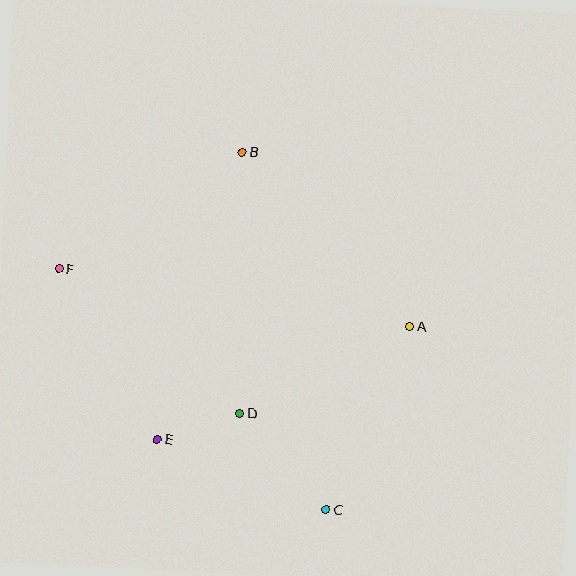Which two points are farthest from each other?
Points B and C are farthest from each other.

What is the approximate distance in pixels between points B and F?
The distance between B and F is approximately 217 pixels.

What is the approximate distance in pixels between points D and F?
The distance between D and F is approximately 231 pixels.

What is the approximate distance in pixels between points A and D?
The distance between A and D is approximately 192 pixels.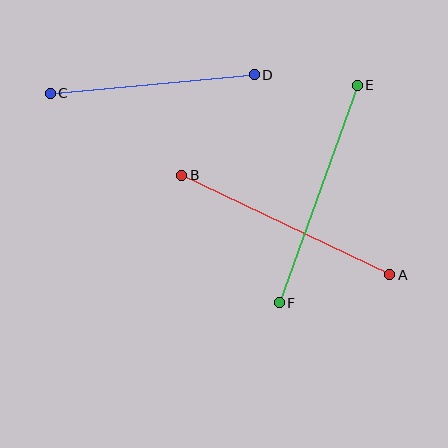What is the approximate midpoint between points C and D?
The midpoint is at approximately (152, 84) pixels.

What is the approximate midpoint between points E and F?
The midpoint is at approximately (318, 194) pixels.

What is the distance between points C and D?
The distance is approximately 205 pixels.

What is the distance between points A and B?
The distance is approximately 231 pixels.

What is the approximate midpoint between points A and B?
The midpoint is at approximately (286, 225) pixels.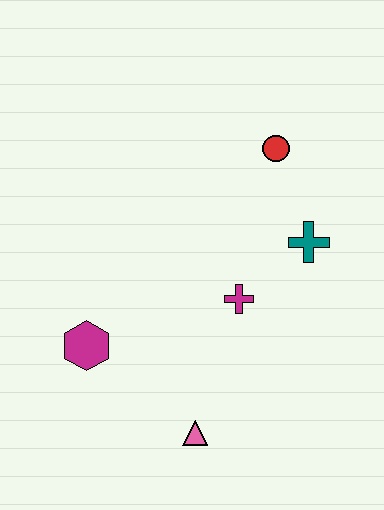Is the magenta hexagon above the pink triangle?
Yes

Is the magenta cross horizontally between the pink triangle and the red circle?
Yes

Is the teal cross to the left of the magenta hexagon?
No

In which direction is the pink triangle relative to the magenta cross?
The pink triangle is below the magenta cross.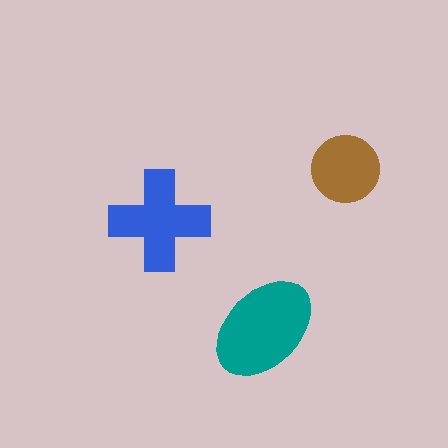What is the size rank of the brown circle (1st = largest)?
3rd.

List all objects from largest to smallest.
The teal ellipse, the blue cross, the brown circle.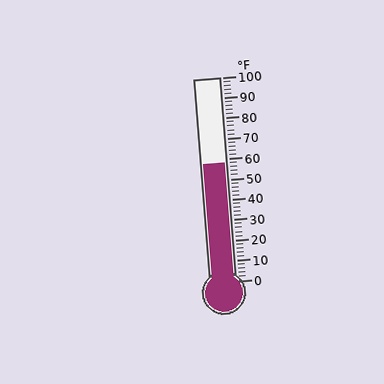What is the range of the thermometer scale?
The thermometer scale ranges from 0°F to 100°F.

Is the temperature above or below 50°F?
The temperature is above 50°F.